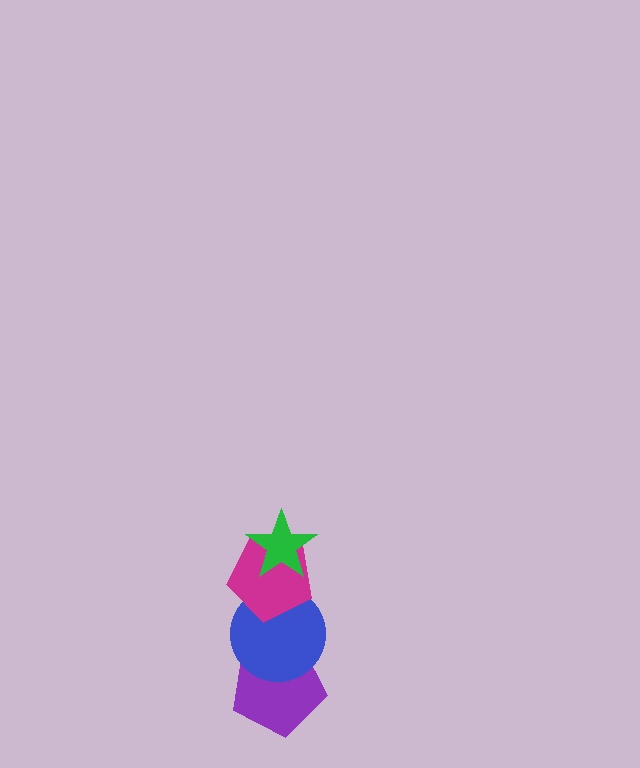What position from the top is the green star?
The green star is 1st from the top.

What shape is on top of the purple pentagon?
The blue circle is on top of the purple pentagon.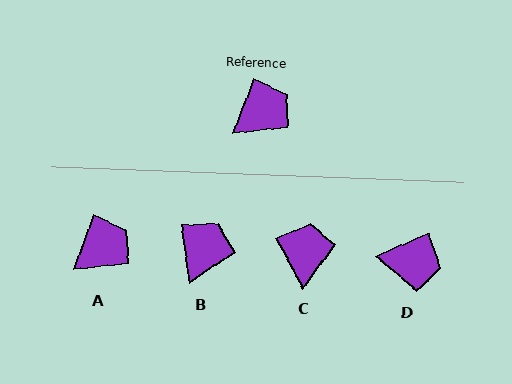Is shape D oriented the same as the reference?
No, it is off by about 46 degrees.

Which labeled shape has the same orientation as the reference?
A.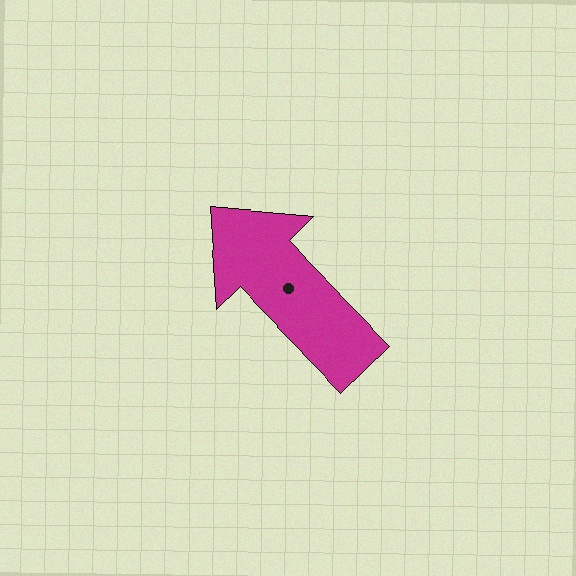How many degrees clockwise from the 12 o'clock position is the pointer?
Approximately 316 degrees.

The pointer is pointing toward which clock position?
Roughly 11 o'clock.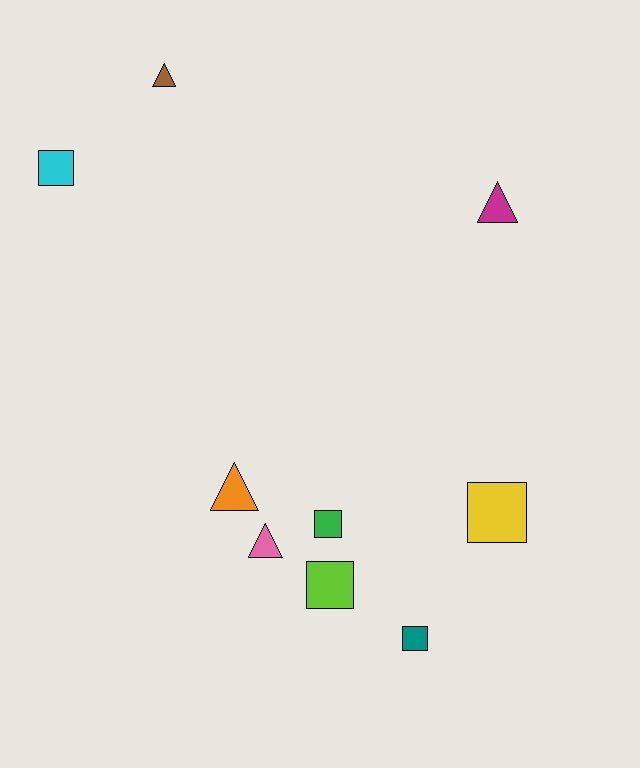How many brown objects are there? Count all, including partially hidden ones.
There is 1 brown object.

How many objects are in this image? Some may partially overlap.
There are 9 objects.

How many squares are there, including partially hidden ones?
There are 5 squares.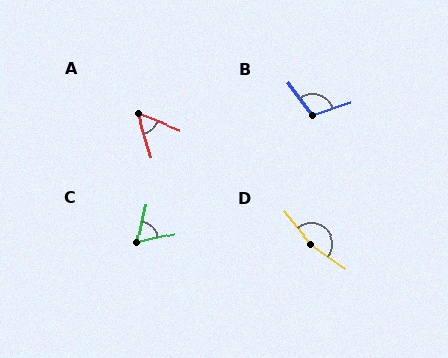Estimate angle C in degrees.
Approximately 64 degrees.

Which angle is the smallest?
A, at approximately 52 degrees.